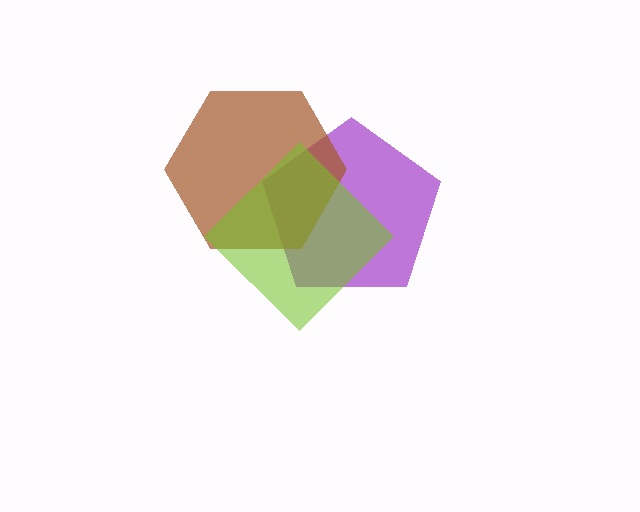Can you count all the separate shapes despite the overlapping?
Yes, there are 3 separate shapes.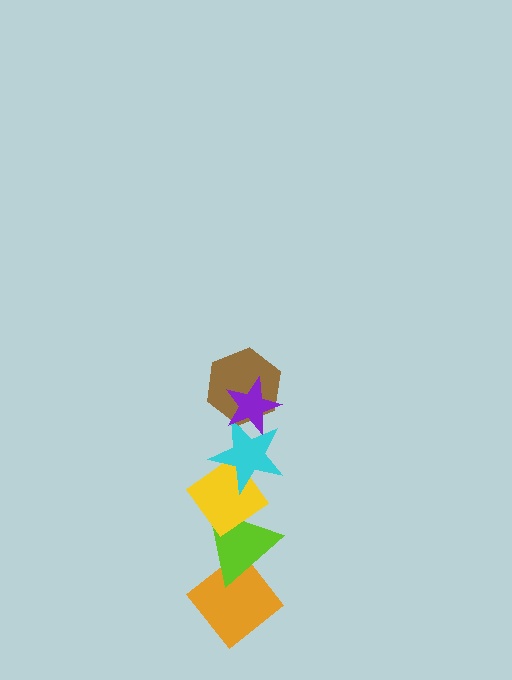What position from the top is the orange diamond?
The orange diamond is 6th from the top.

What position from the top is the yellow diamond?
The yellow diamond is 4th from the top.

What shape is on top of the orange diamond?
The lime triangle is on top of the orange diamond.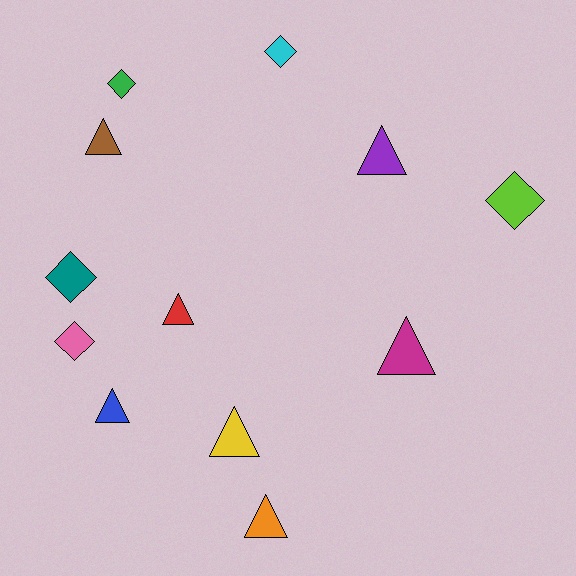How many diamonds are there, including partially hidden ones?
There are 5 diamonds.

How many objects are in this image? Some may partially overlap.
There are 12 objects.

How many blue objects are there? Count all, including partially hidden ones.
There is 1 blue object.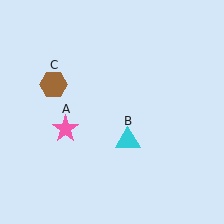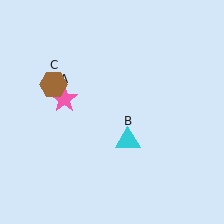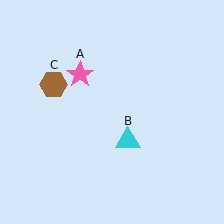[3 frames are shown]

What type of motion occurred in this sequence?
The pink star (object A) rotated clockwise around the center of the scene.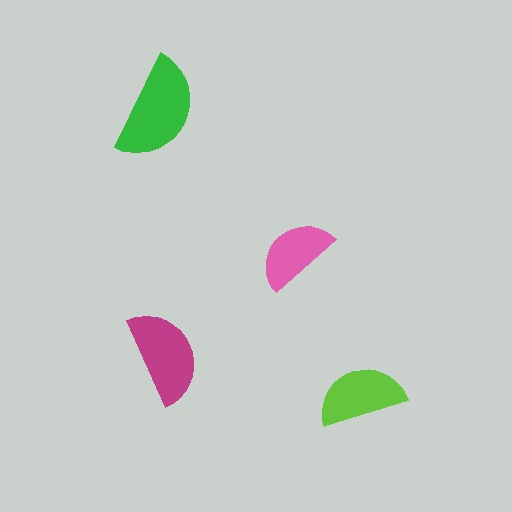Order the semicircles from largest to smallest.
the green one, the magenta one, the lime one, the pink one.